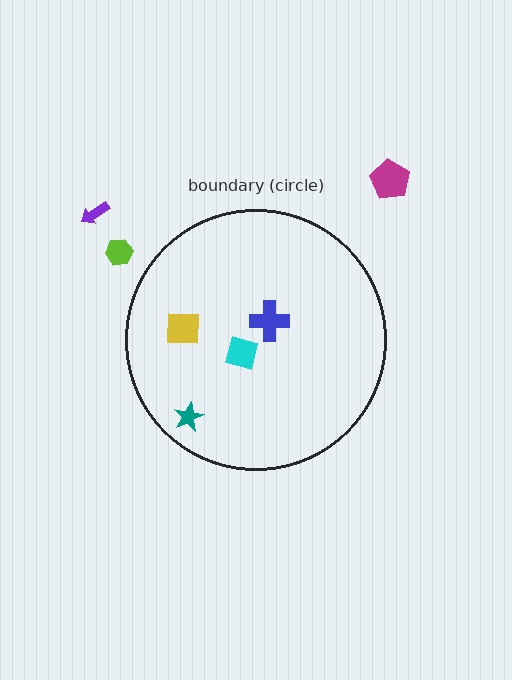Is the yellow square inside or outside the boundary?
Inside.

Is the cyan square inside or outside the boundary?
Inside.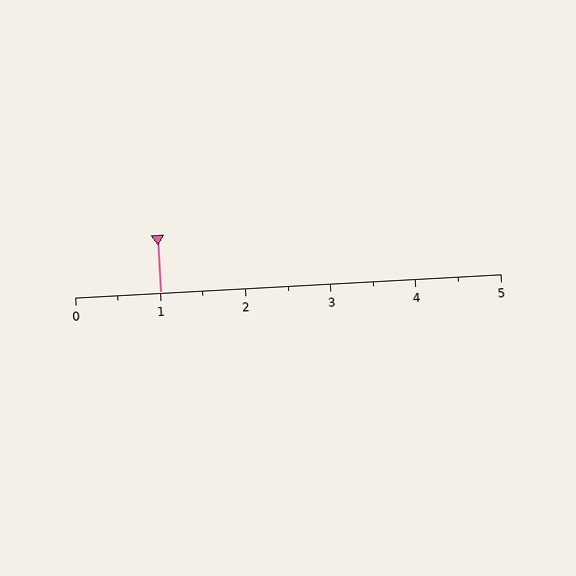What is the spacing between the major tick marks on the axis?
The major ticks are spaced 1 apart.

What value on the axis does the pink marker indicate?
The marker indicates approximately 1.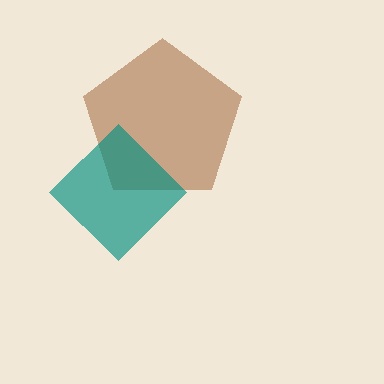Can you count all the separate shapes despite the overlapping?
Yes, there are 2 separate shapes.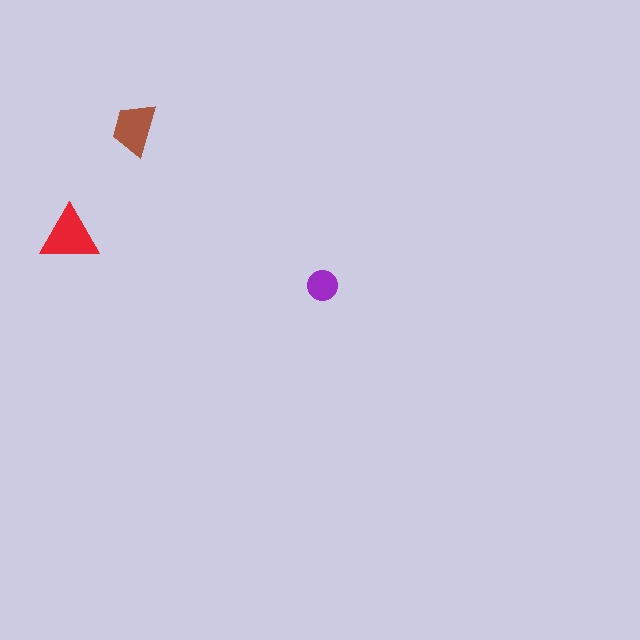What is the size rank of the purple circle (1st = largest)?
3rd.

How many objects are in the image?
There are 3 objects in the image.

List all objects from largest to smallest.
The red triangle, the brown trapezoid, the purple circle.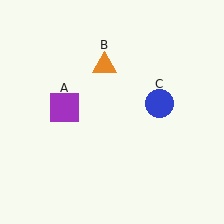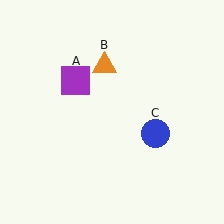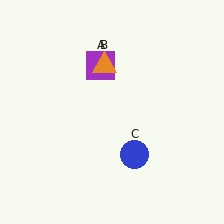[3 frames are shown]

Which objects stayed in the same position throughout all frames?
Orange triangle (object B) remained stationary.